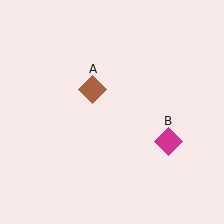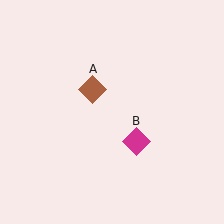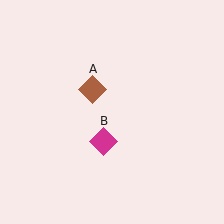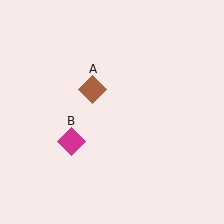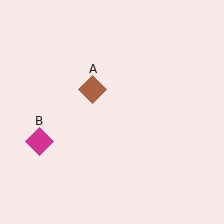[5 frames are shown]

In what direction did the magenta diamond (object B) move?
The magenta diamond (object B) moved left.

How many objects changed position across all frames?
1 object changed position: magenta diamond (object B).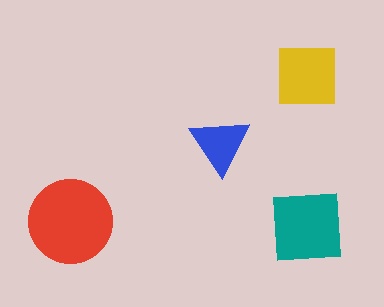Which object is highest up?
The yellow square is topmost.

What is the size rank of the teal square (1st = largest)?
2nd.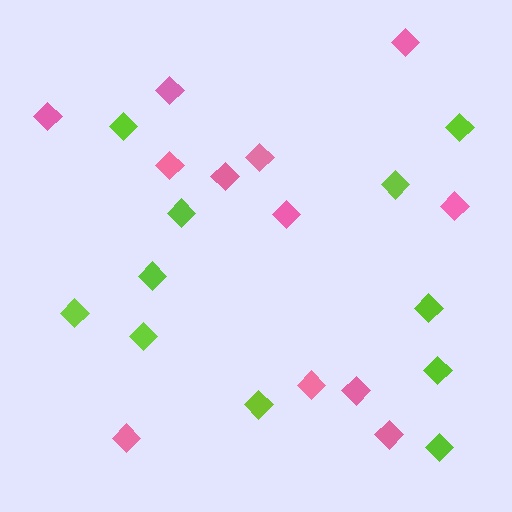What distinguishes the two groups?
There are 2 groups: one group of pink diamonds (12) and one group of lime diamonds (11).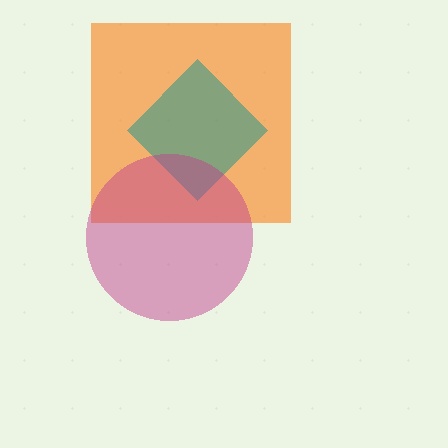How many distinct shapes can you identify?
There are 3 distinct shapes: an orange square, a teal diamond, a magenta circle.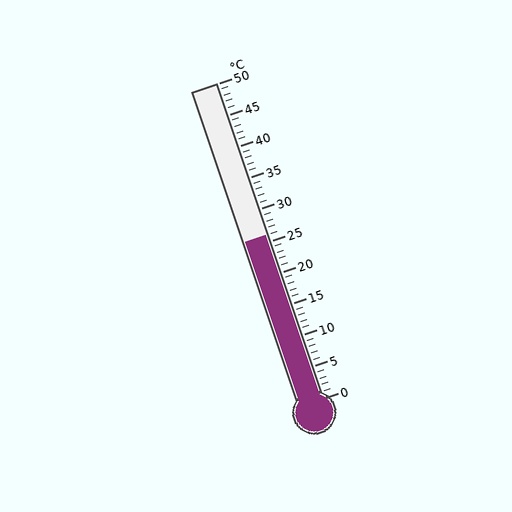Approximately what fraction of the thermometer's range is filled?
The thermometer is filled to approximately 50% of its range.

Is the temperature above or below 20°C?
The temperature is above 20°C.